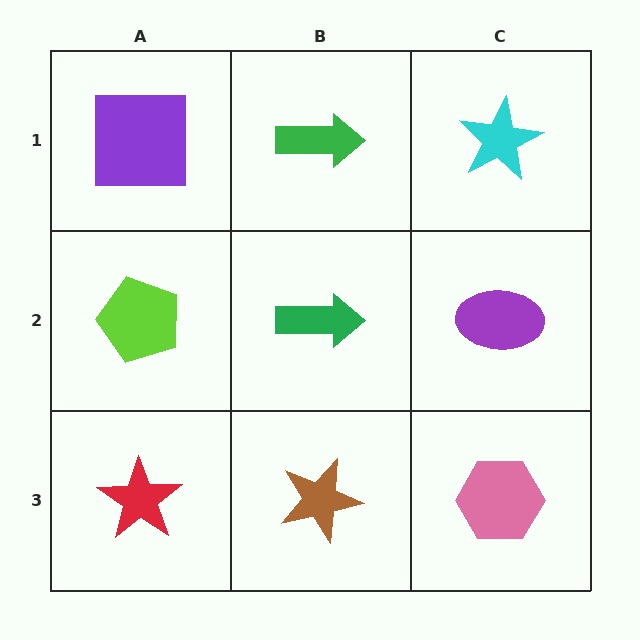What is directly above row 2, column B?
A green arrow.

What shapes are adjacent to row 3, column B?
A green arrow (row 2, column B), a red star (row 3, column A), a pink hexagon (row 3, column C).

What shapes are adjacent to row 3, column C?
A purple ellipse (row 2, column C), a brown star (row 3, column B).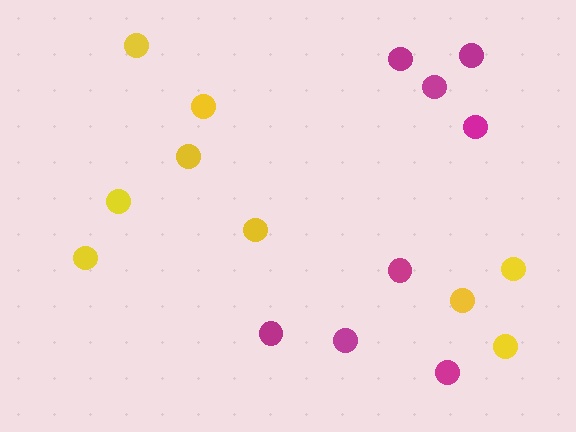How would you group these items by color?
There are 2 groups: one group of magenta circles (8) and one group of yellow circles (9).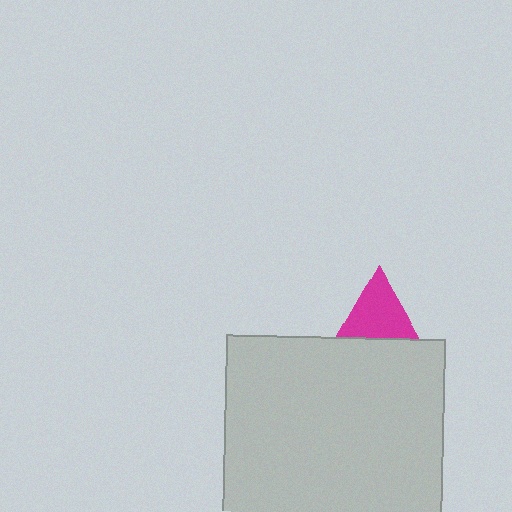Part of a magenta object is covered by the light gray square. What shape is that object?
It is a triangle.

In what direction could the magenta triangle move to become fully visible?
The magenta triangle could move up. That would shift it out from behind the light gray square entirely.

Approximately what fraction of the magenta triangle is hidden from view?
Roughly 58% of the magenta triangle is hidden behind the light gray square.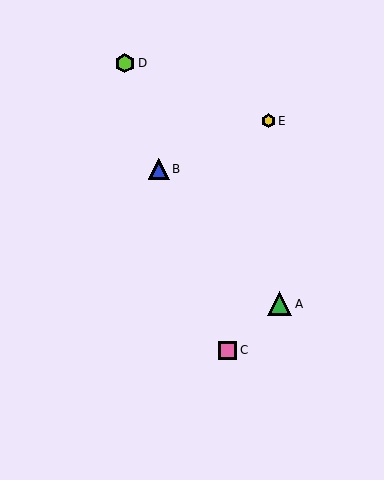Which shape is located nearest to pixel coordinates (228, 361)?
The pink square (labeled C) at (228, 350) is nearest to that location.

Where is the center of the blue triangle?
The center of the blue triangle is at (159, 169).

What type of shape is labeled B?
Shape B is a blue triangle.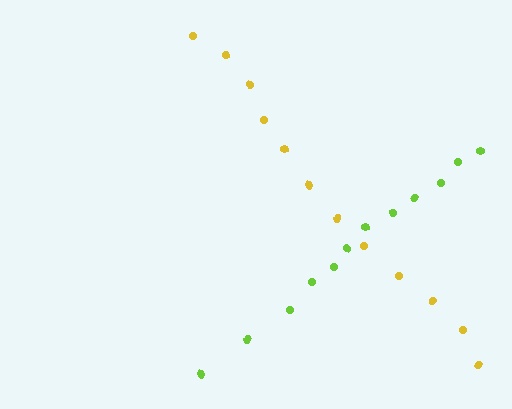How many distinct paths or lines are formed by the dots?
There are 2 distinct paths.